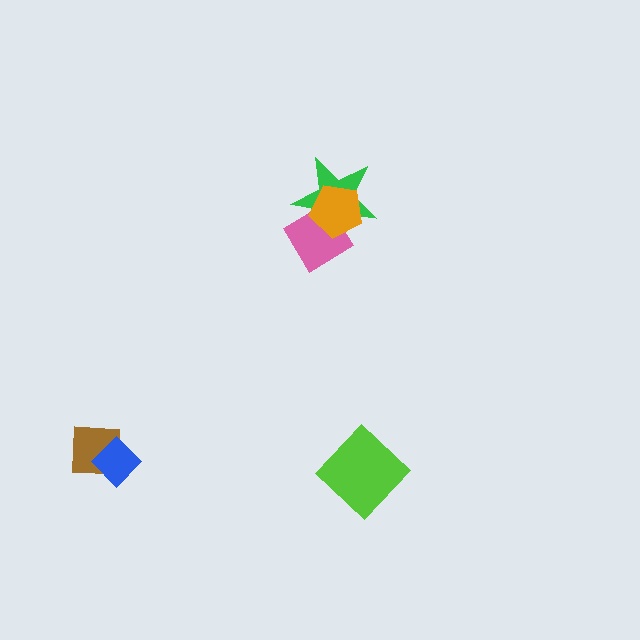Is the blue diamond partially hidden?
No, no other shape covers it.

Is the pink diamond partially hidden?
Yes, it is partially covered by another shape.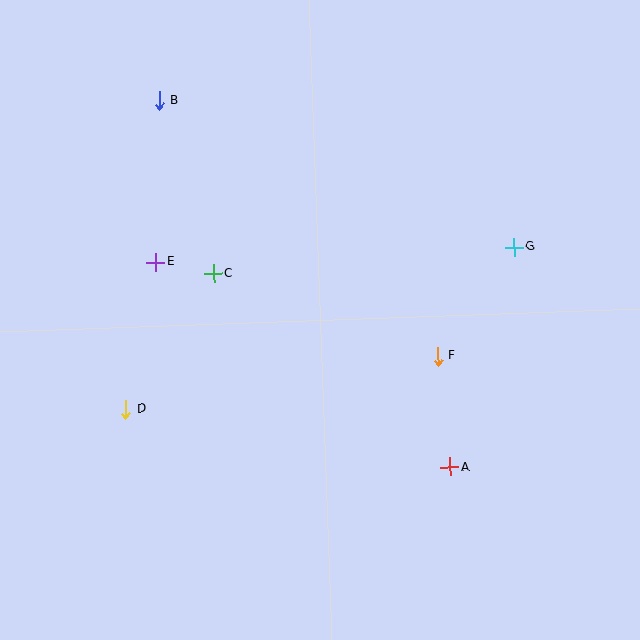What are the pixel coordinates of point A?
Point A is at (450, 467).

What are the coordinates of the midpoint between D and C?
The midpoint between D and C is at (170, 342).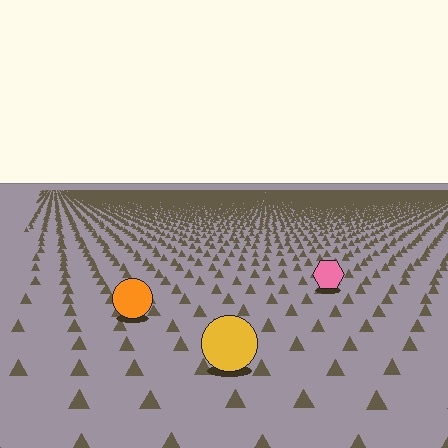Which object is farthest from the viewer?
The pink hexagon is farthest from the viewer. It appears smaller and the ground texture around it is denser.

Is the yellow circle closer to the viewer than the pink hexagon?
Yes. The yellow circle is closer — you can tell from the texture gradient: the ground texture is coarser near it.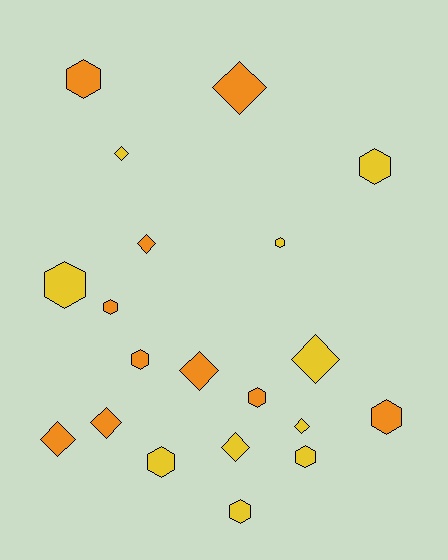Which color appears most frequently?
Yellow, with 10 objects.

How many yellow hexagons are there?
There are 6 yellow hexagons.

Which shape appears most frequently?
Hexagon, with 11 objects.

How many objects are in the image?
There are 20 objects.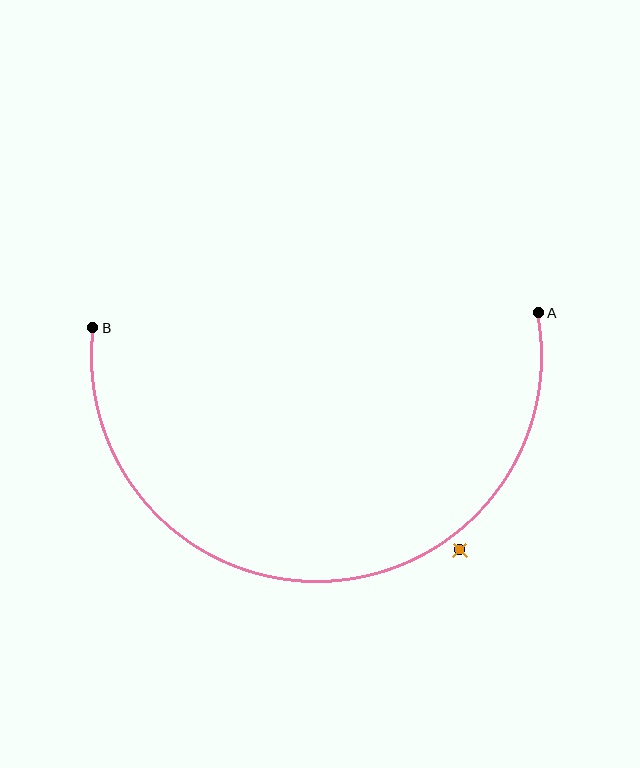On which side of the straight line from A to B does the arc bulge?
The arc bulges below the straight line connecting A and B.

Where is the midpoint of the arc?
The arc midpoint is the point on the curve farthest from the straight line joining A and B. It sits below that line.